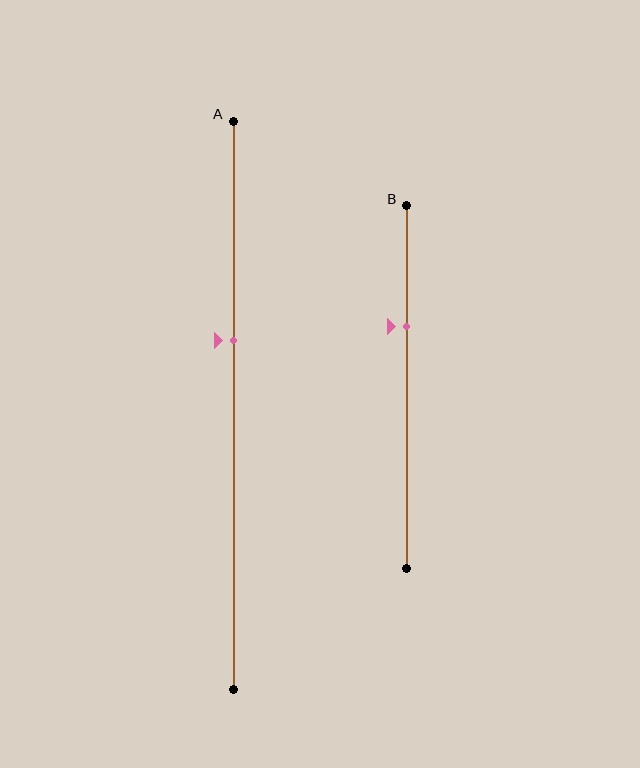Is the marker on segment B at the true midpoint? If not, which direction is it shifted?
No, the marker on segment B is shifted upward by about 17% of the segment length.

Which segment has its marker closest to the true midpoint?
Segment A has its marker closest to the true midpoint.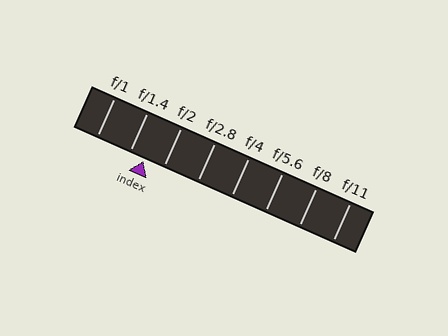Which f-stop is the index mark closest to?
The index mark is closest to f/1.4.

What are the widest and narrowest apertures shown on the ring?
The widest aperture shown is f/1 and the narrowest is f/11.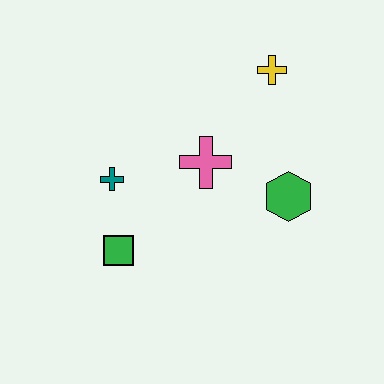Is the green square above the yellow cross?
No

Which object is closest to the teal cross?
The green square is closest to the teal cross.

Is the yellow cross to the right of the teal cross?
Yes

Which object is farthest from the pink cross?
The green square is farthest from the pink cross.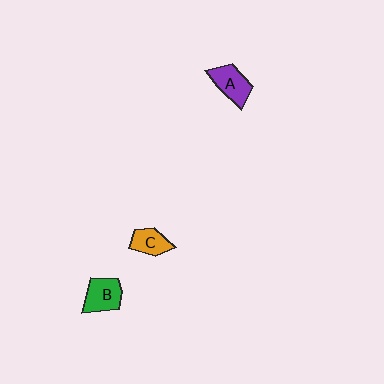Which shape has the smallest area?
Shape C (orange).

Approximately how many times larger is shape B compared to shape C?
Approximately 1.3 times.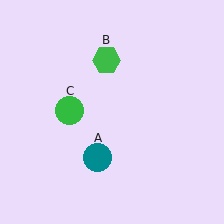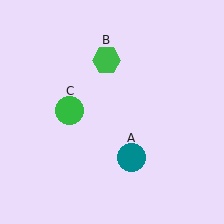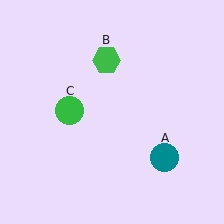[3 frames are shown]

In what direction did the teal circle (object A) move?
The teal circle (object A) moved right.